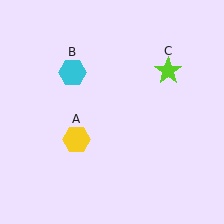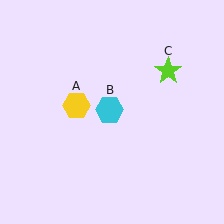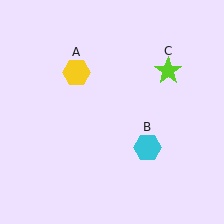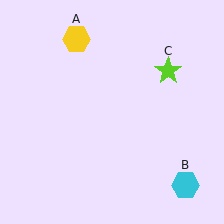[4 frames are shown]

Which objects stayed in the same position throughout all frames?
Lime star (object C) remained stationary.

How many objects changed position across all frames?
2 objects changed position: yellow hexagon (object A), cyan hexagon (object B).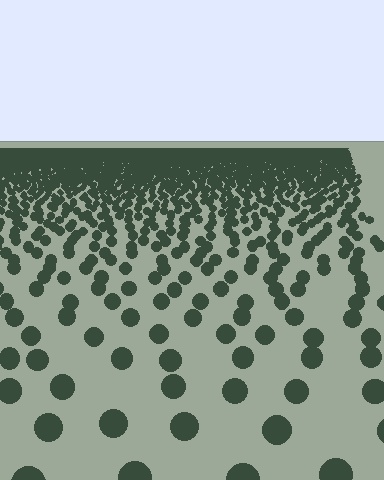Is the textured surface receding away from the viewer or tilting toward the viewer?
The surface is receding away from the viewer. Texture elements get smaller and denser toward the top.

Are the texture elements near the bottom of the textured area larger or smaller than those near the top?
Larger. Near the bottom, elements are closer to the viewer and appear at a bigger on-screen size.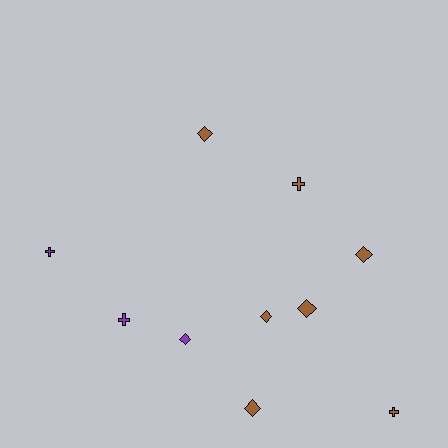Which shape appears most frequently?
Diamond, with 6 objects.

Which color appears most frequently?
Brown, with 7 objects.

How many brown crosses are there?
There are 2 brown crosses.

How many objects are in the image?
There are 10 objects.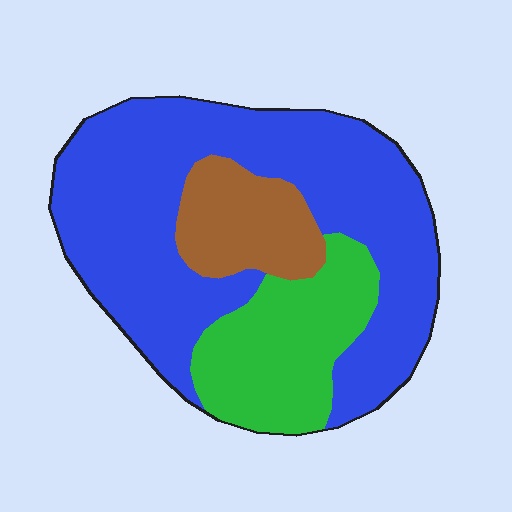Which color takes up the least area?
Brown, at roughly 15%.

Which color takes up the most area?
Blue, at roughly 65%.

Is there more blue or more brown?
Blue.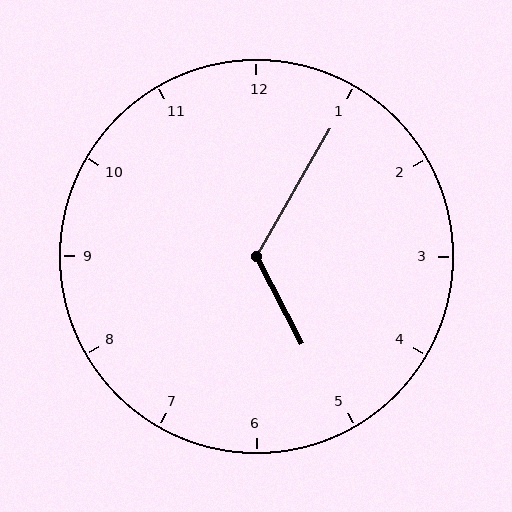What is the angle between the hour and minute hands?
Approximately 122 degrees.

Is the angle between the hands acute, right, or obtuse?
It is obtuse.